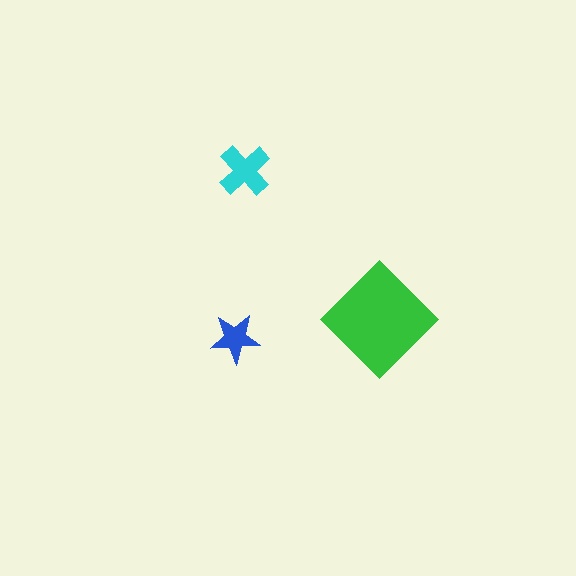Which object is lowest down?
The blue star is bottommost.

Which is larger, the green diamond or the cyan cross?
The green diamond.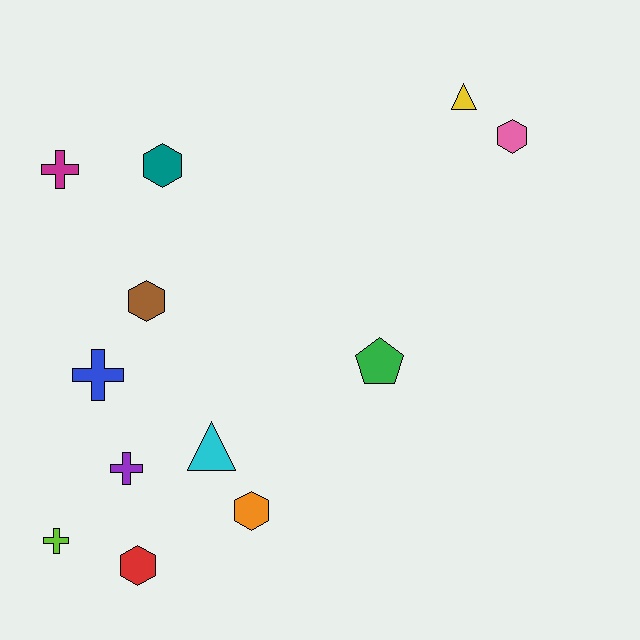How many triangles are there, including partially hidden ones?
There are 2 triangles.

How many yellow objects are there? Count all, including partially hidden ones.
There is 1 yellow object.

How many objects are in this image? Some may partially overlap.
There are 12 objects.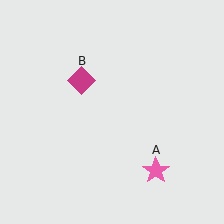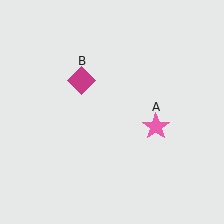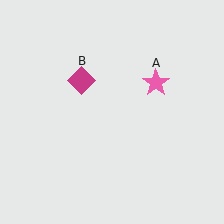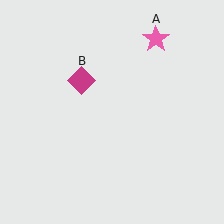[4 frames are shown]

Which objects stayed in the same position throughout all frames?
Magenta diamond (object B) remained stationary.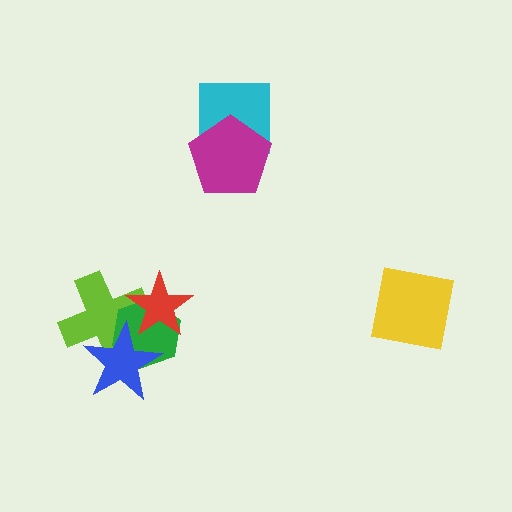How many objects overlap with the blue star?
3 objects overlap with the blue star.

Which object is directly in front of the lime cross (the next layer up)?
The green hexagon is directly in front of the lime cross.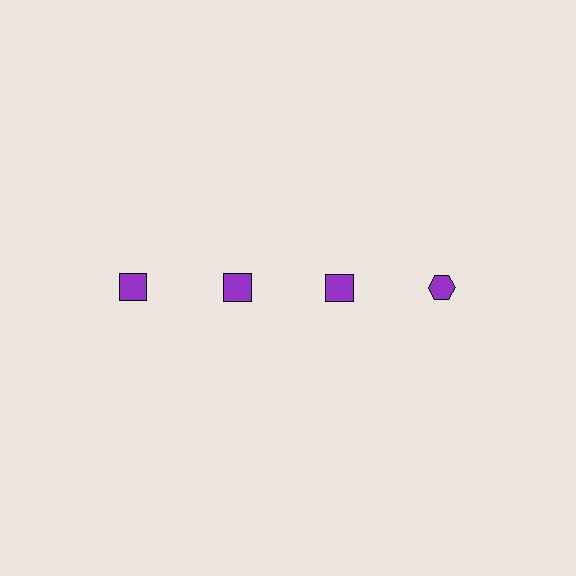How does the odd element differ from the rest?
It has a different shape: hexagon instead of square.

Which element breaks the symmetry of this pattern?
The purple hexagon in the top row, second from right column breaks the symmetry. All other shapes are purple squares.